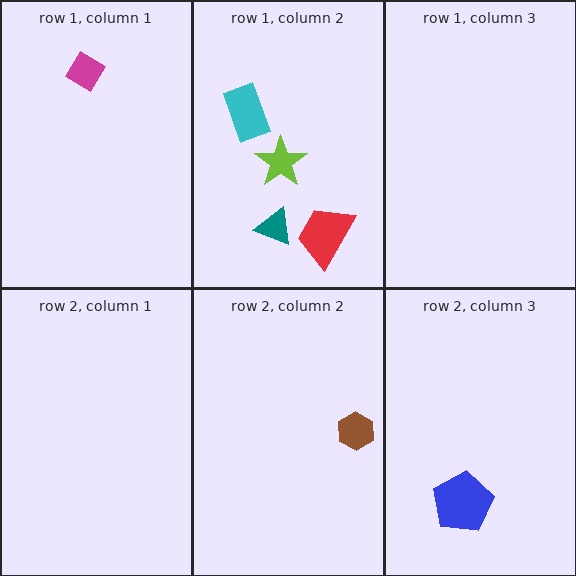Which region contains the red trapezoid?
The row 1, column 2 region.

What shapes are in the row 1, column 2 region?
The teal triangle, the lime star, the cyan rectangle, the red trapezoid.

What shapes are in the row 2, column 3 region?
The blue pentagon.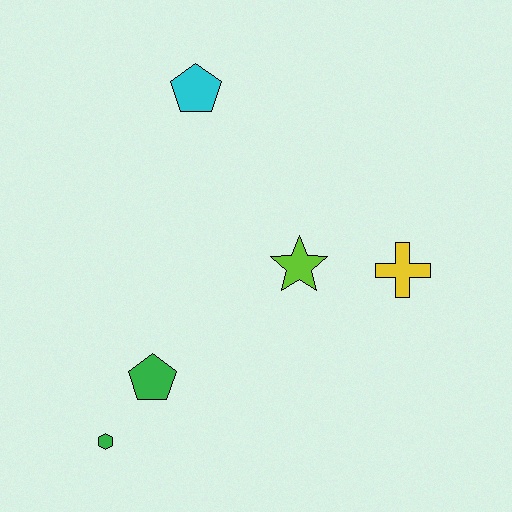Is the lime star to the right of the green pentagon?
Yes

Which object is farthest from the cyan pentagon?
The green hexagon is farthest from the cyan pentagon.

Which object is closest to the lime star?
The yellow cross is closest to the lime star.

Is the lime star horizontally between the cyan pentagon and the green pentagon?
No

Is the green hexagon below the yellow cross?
Yes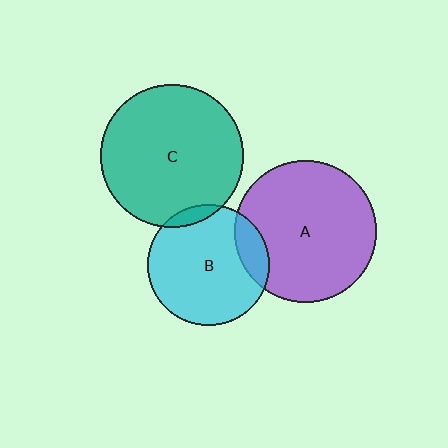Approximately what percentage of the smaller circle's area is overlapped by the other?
Approximately 5%.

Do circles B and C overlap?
Yes.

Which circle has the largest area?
Circle C (teal).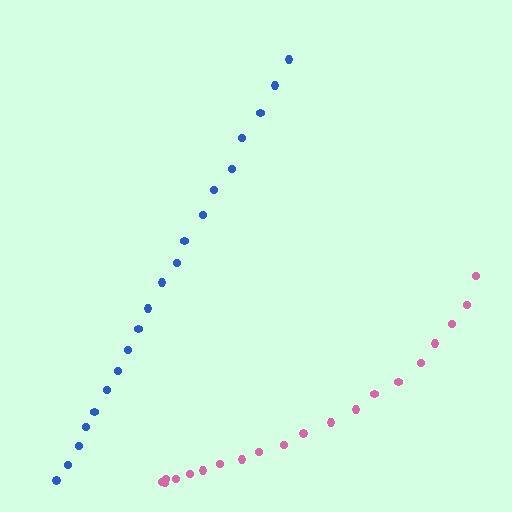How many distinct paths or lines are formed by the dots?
There are 2 distinct paths.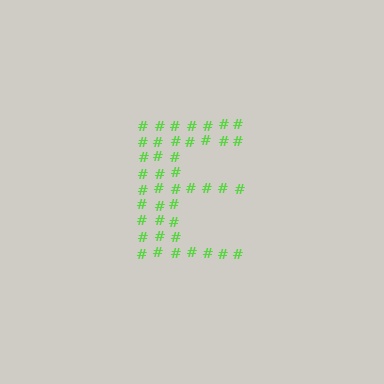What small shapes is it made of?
It is made of small hash symbols.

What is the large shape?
The large shape is the letter E.